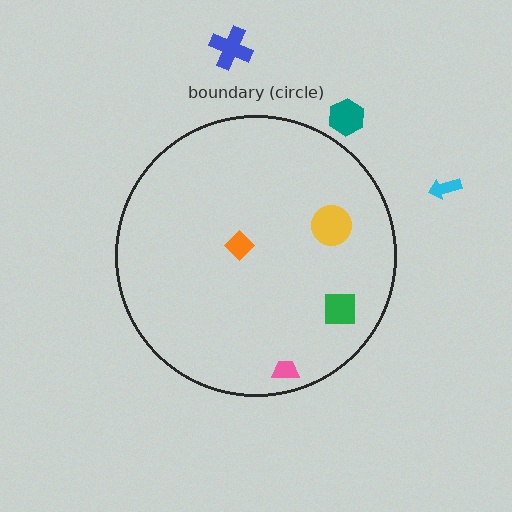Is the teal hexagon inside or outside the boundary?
Outside.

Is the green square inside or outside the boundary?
Inside.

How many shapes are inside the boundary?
4 inside, 3 outside.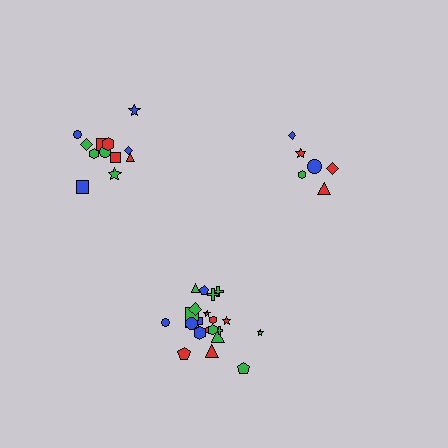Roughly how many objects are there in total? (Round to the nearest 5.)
Roughly 40 objects in total.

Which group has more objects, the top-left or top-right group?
The top-left group.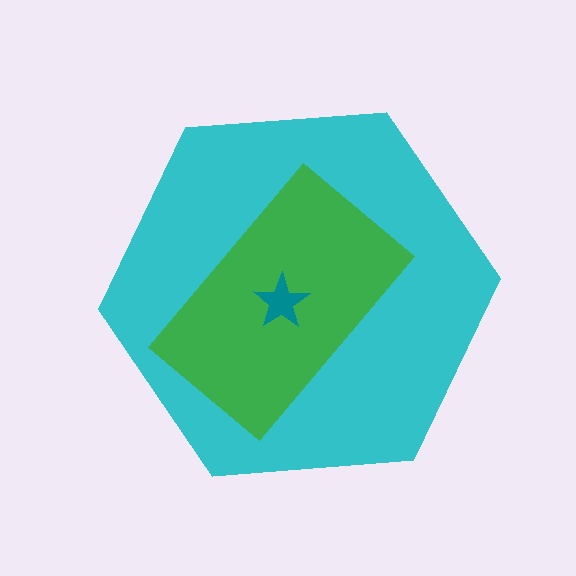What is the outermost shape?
The cyan hexagon.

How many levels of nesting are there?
3.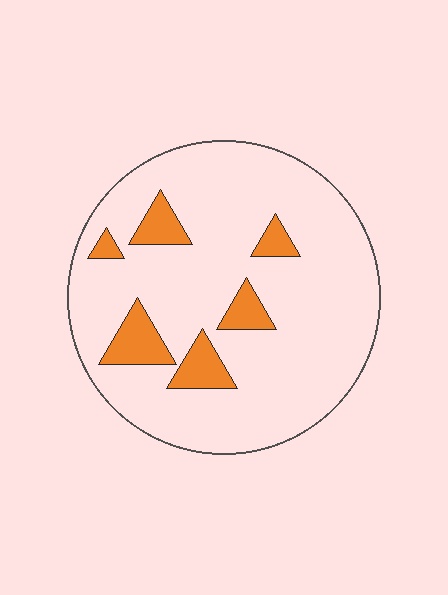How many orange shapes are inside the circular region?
6.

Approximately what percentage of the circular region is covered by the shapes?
Approximately 15%.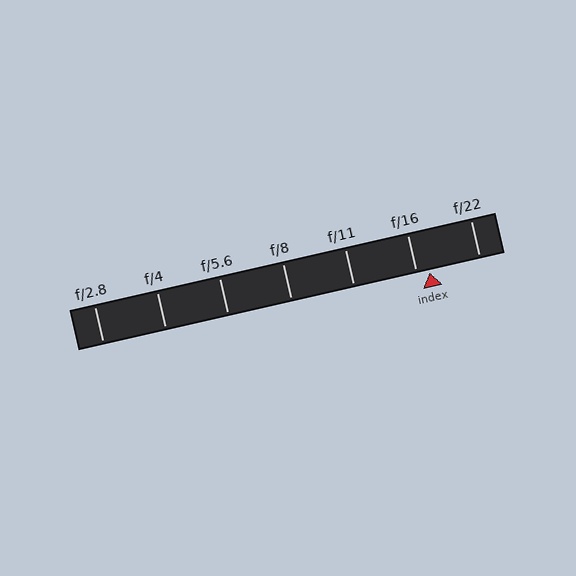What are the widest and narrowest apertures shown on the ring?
The widest aperture shown is f/2.8 and the narrowest is f/22.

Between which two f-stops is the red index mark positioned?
The index mark is between f/16 and f/22.